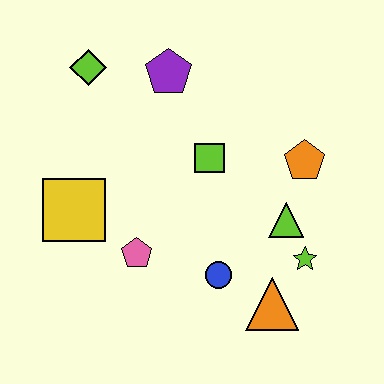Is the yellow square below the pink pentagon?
No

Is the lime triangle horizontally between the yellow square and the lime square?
No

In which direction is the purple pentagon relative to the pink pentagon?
The purple pentagon is above the pink pentagon.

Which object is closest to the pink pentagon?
The yellow square is closest to the pink pentagon.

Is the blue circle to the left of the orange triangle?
Yes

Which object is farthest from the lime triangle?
The lime diamond is farthest from the lime triangle.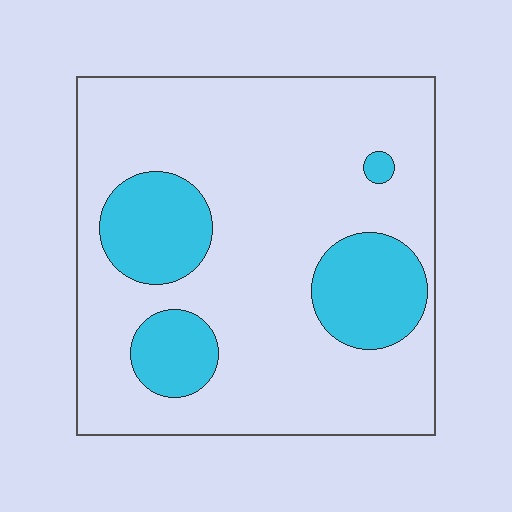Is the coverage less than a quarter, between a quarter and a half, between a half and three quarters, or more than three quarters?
Less than a quarter.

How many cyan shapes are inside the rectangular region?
4.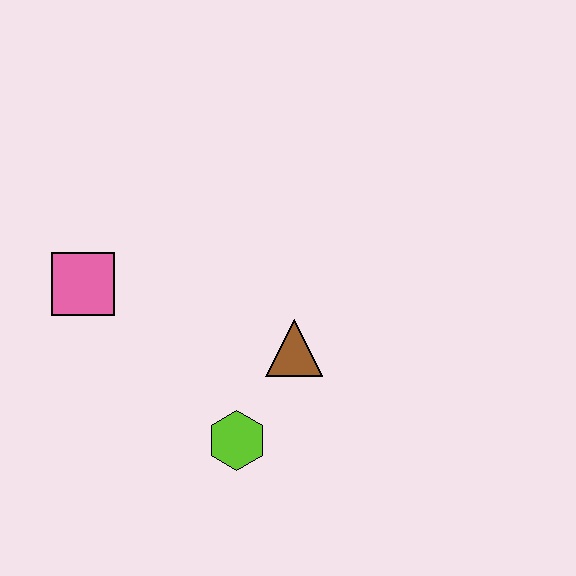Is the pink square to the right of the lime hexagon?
No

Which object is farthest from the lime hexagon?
The pink square is farthest from the lime hexagon.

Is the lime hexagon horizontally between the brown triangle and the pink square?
Yes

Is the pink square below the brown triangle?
No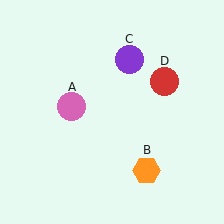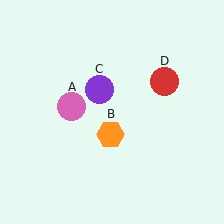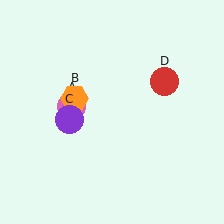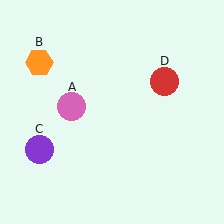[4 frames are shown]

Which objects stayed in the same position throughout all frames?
Pink circle (object A) and red circle (object D) remained stationary.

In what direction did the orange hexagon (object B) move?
The orange hexagon (object B) moved up and to the left.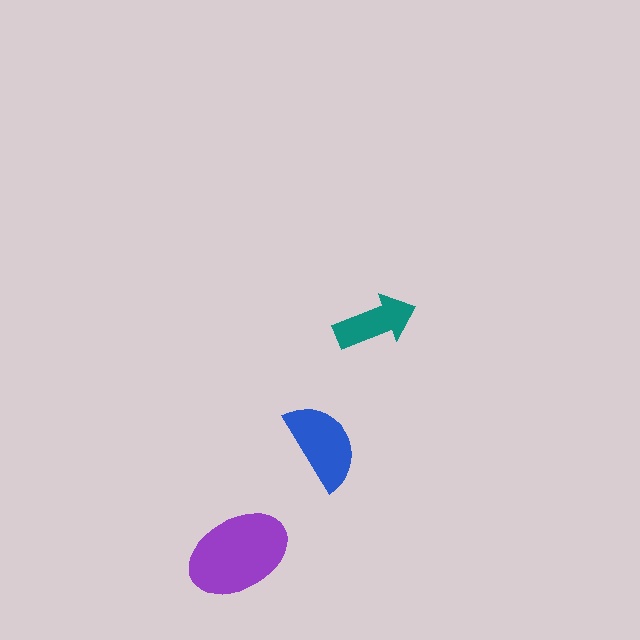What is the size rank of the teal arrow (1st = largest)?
3rd.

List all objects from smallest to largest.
The teal arrow, the blue semicircle, the purple ellipse.